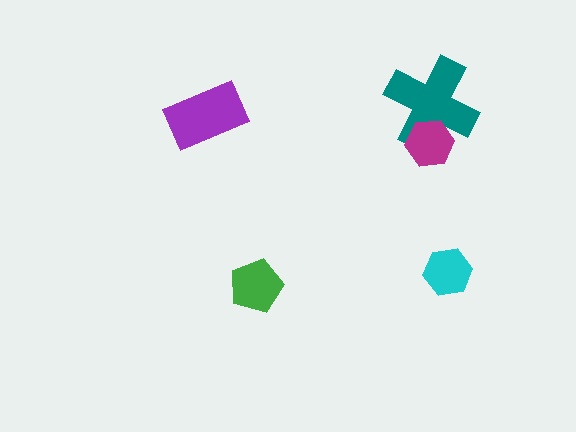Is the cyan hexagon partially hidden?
No, no other shape covers it.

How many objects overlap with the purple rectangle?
0 objects overlap with the purple rectangle.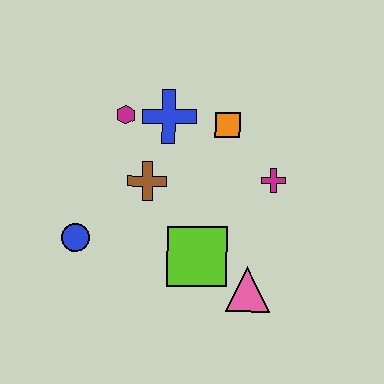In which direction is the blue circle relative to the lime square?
The blue circle is to the left of the lime square.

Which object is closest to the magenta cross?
The orange square is closest to the magenta cross.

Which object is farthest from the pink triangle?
The magenta hexagon is farthest from the pink triangle.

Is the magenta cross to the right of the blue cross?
Yes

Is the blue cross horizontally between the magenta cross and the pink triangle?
No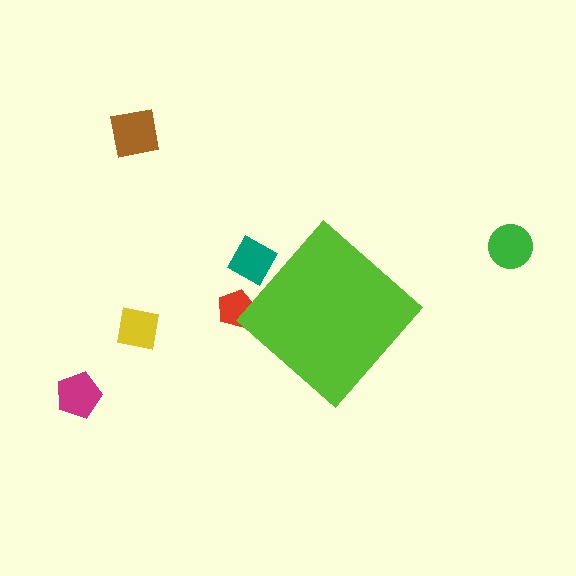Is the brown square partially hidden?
No, the brown square is fully visible.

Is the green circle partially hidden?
No, the green circle is fully visible.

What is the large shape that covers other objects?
A lime diamond.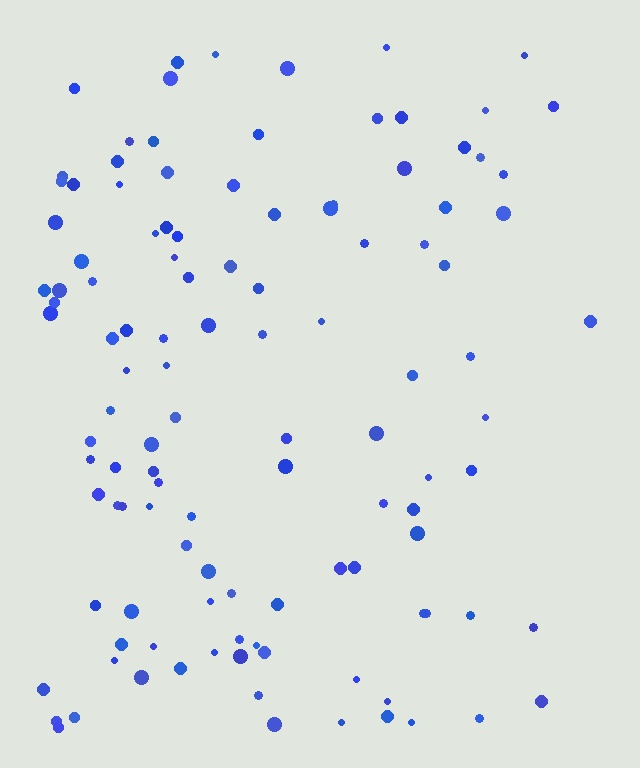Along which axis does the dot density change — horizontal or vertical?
Horizontal.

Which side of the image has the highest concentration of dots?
The left.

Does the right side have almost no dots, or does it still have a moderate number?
Still a moderate number, just noticeably fewer than the left.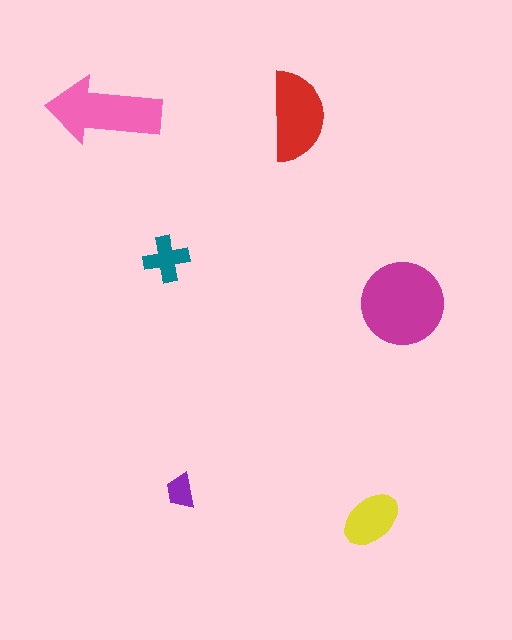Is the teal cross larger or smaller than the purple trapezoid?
Larger.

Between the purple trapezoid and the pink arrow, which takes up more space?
The pink arrow.